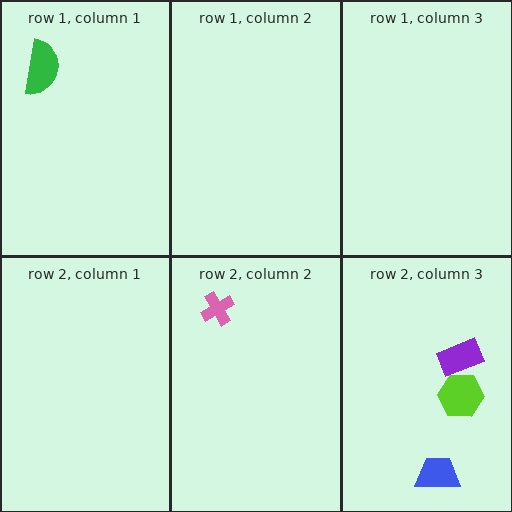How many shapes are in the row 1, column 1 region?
1.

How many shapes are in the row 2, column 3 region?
3.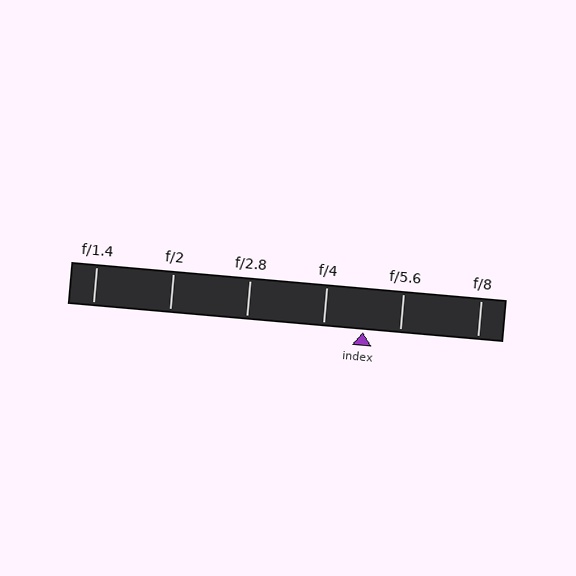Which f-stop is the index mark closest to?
The index mark is closest to f/5.6.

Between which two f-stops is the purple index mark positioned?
The index mark is between f/4 and f/5.6.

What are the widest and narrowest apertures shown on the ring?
The widest aperture shown is f/1.4 and the narrowest is f/8.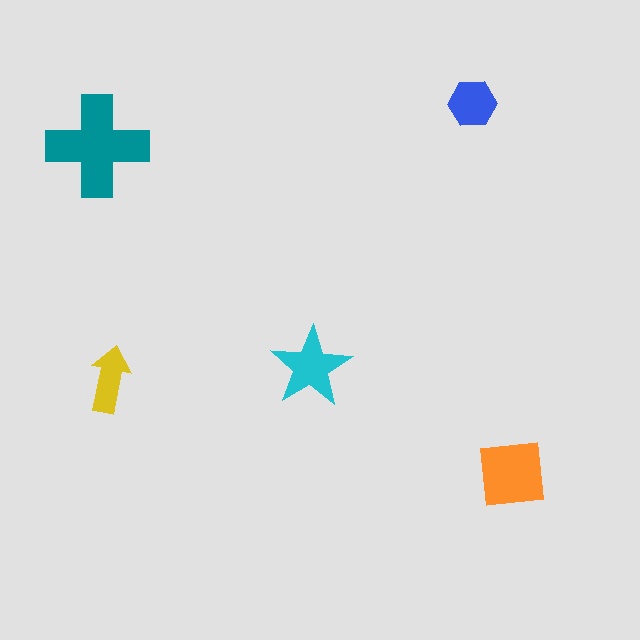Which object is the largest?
The teal cross.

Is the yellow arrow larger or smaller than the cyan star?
Smaller.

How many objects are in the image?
There are 5 objects in the image.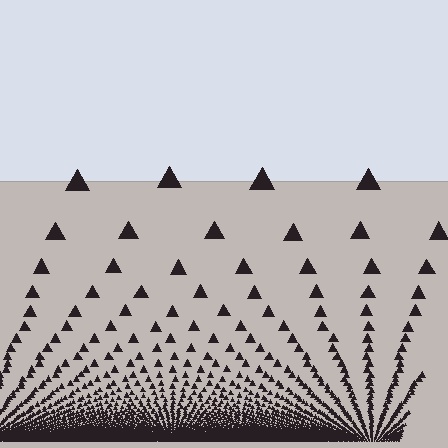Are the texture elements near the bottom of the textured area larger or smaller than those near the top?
Smaller. The gradient is inverted — elements near the bottom are smaller and denser.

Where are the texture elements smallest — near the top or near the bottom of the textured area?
Near the bottom.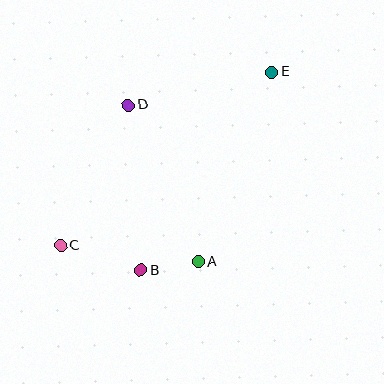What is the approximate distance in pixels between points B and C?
The distance between B and C is approximately 84 pixels.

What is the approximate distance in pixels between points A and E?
The distance between A and E is approximately 203 pixels.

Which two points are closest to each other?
Points A and B are closest to each other.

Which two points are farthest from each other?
Points C and E are farthest from each other.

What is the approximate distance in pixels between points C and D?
The distance between C and D is approximately 156 pixels.